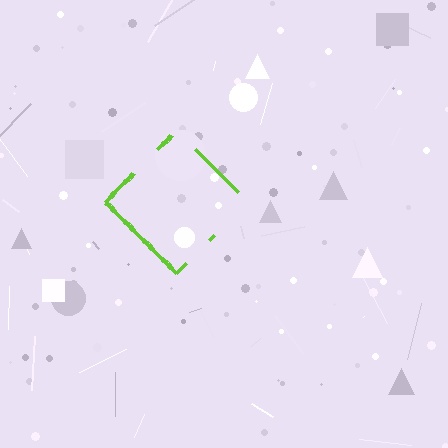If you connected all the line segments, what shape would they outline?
They would outline a diamond.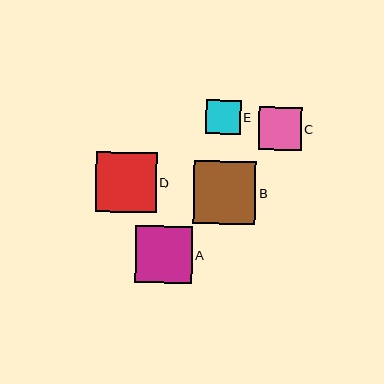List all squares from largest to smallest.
From largest to smallest: B, D, A, C, E.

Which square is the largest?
Square B is the largest with a size of approximately 63 pixels.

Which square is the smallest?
Square E is the smallest with a size of approximately 35 pixels.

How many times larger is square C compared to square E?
Square C is approximately 1.2 times the size of square E.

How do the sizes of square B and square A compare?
Square B and square A are approximately the same size.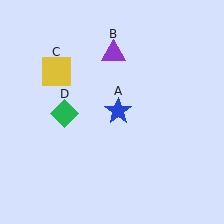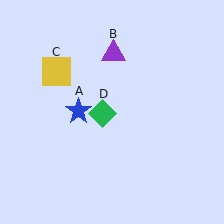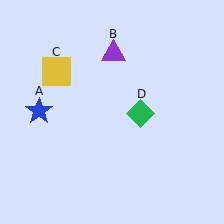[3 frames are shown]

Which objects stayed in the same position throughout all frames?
Purple triangle (object B) and yellow square (object C) remained stationary.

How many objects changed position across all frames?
2 objects changed position: blue star (object A), green diamond (object D).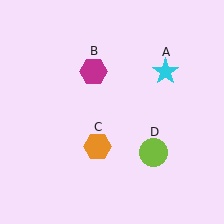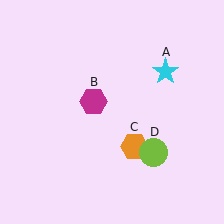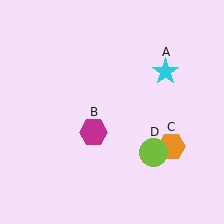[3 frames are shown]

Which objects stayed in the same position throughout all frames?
Cyan star (object A) and lime circle (object D) remained stationary.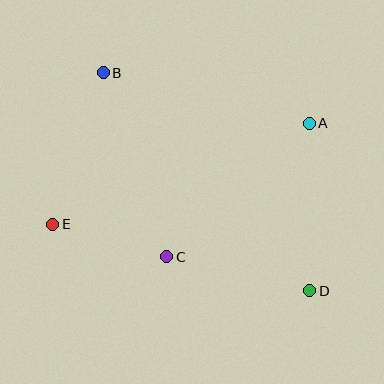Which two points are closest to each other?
Points C and E are closest to each other.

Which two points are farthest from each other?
Points B and D are farthest from each other.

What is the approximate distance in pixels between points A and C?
The distance between A and C is approximately 195 pixels.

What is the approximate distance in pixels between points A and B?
The distance between A and B is approximately 212 pixels.